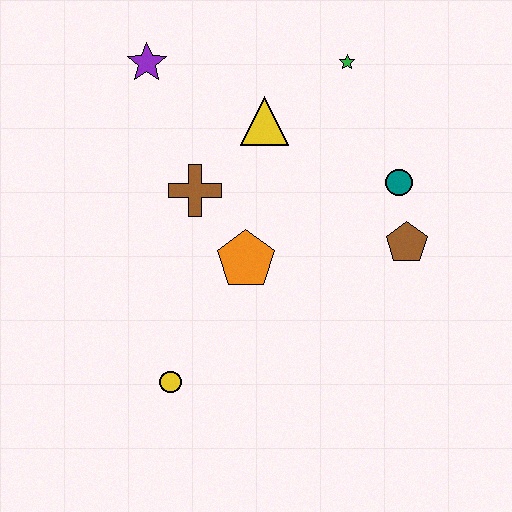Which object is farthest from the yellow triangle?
The yellow circle is farthest from the yellow triangle.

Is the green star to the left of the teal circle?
Yes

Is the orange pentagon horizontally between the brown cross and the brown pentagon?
Yes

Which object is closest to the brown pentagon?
The teal circle is closest to the brown pentagon.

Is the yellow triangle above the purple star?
No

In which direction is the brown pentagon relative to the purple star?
The brown pentagon is to the right of the purple star.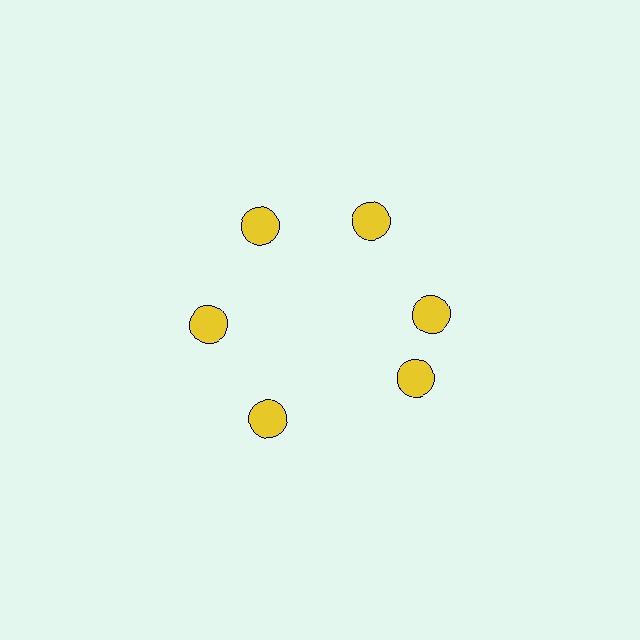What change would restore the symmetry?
The symmetry would be restored by rotating it back into even spacing with its neighbors so that all 6 circles sit at equal angles and equal distance from the center.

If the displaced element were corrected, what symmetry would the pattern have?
It would have 6-fold rotational symmetry — the pattern would map onto itself every 60 degrees.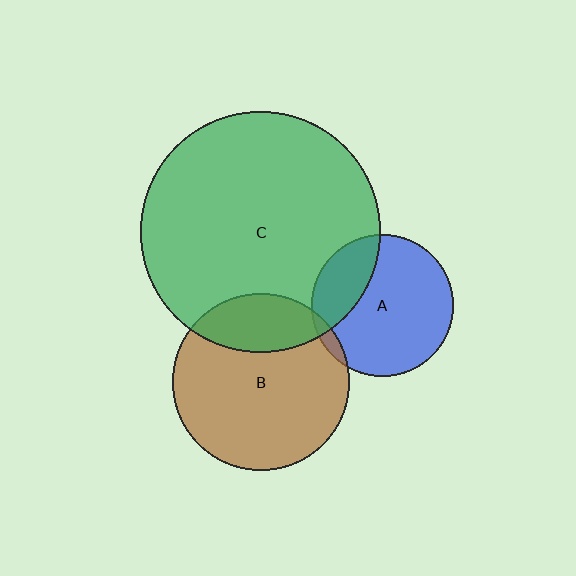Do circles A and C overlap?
Yes.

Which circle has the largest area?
Circle C (green).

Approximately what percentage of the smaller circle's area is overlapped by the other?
Approximately 25%.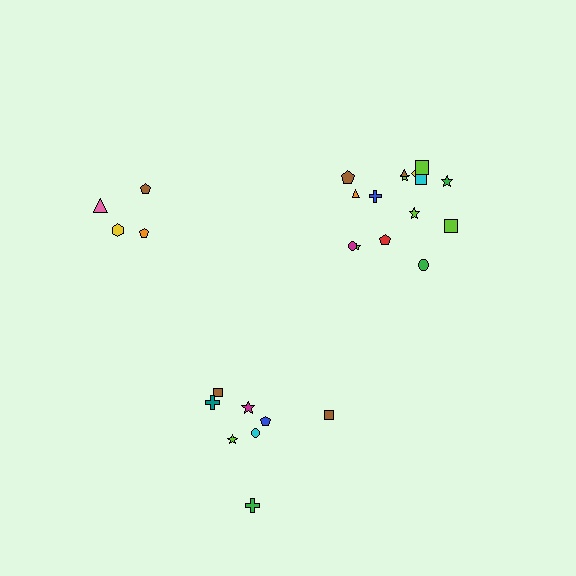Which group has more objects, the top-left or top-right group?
The top-right group.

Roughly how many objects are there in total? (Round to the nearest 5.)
Roughly 25 objects in total.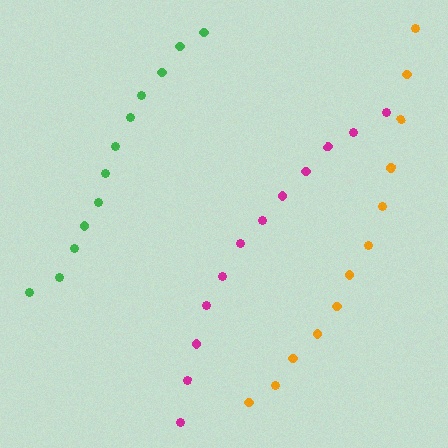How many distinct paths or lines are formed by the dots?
There are 3 distinct paths.